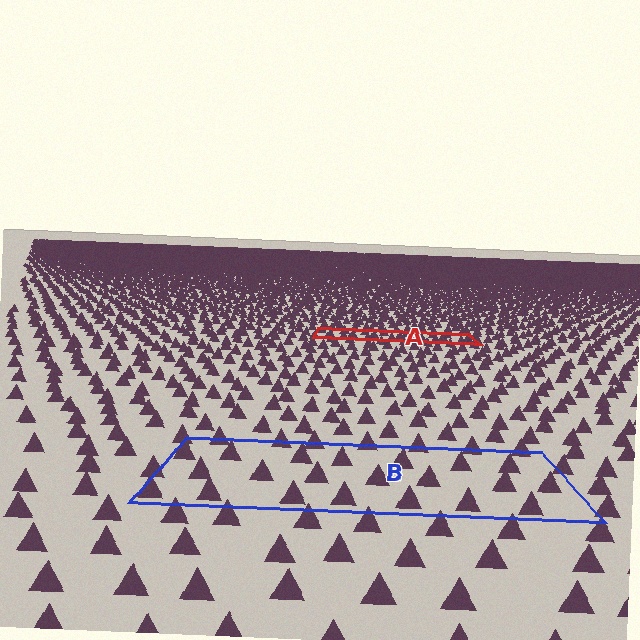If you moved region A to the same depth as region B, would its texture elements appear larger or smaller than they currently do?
They would appear larger. At a closer depth, the same texture elements are projected at a bigger on-screen size.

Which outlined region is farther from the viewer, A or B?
Region A is farther from the viewer — the texture elements inside it appear smaller and more densely packed.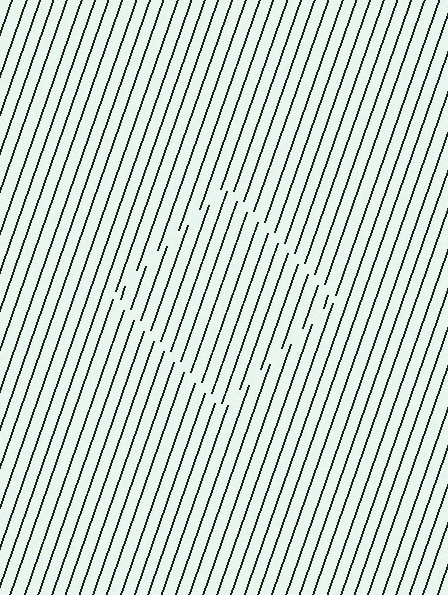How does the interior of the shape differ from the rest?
The interior of the shape contains the same grating, shifted by half a period — the contour is defined by the phase discontinuity where line-ends from the inner and outer gratings abut.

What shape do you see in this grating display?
An illusory square. The interior of the shape contains the same grating, shifted by half a period — the contour is defined by the phase discontinuity where line-ends from the inner and outer gratings abut.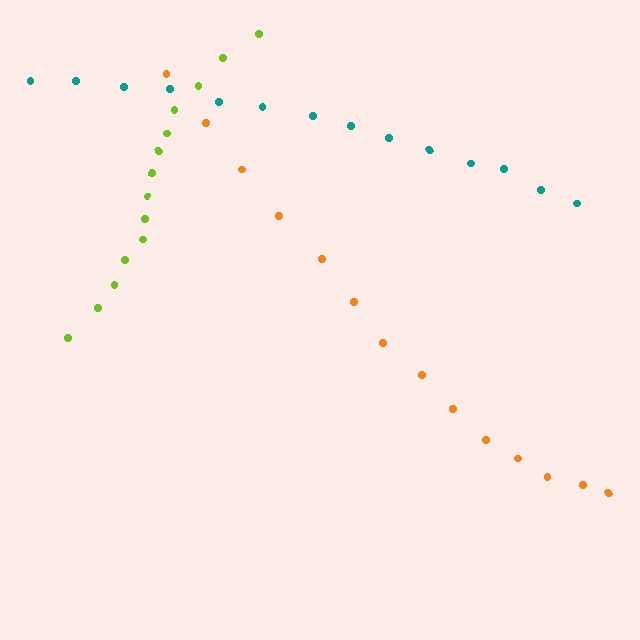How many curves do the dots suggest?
There are 3 distinct paths.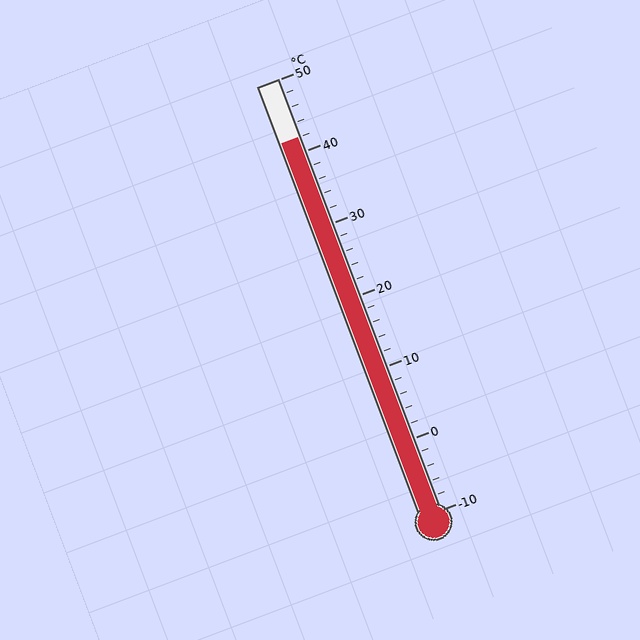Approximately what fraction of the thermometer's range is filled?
The thermometer is filled to approximately 85% of its range.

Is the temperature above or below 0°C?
The temperature is above 0°C.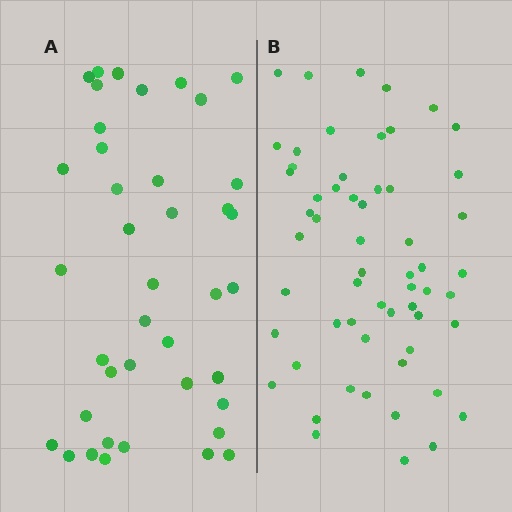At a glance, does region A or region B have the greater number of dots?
Region B (the right region) has more dots.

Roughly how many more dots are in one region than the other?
Region B has approximately 20 more dots than region A.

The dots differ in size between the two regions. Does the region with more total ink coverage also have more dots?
No. Region A has more total ink coverage because its dots are larger, but region B actually contains more individual dots. Total area can be misleading — the number of items is what matters here.